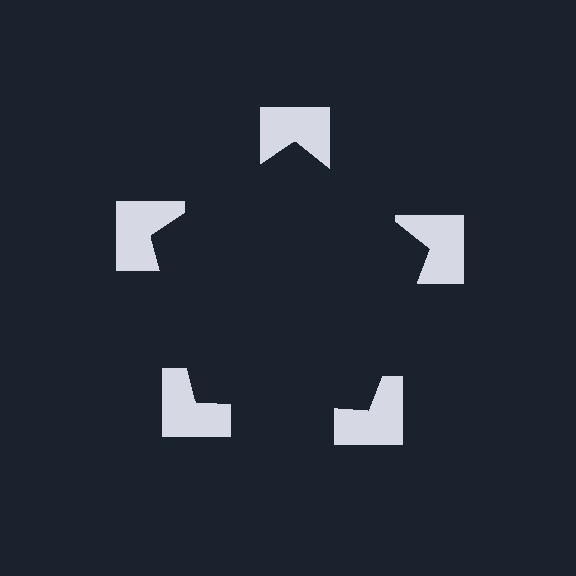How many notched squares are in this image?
There are 5 — one at each vertex of the illusory pentagon.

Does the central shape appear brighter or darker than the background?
It typically appears slightly darker than the background, even though no actual brightness change is drawn.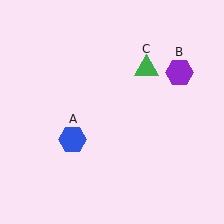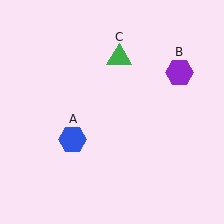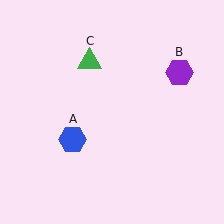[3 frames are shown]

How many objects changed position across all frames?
1 object changed position: green triangle (object C).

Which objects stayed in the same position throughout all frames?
Blue hexagon (object A) and purple hexagon (object B) remained stationary.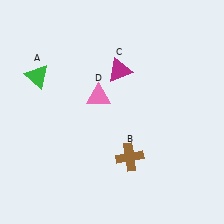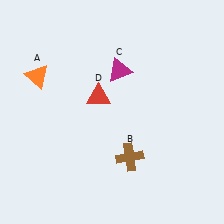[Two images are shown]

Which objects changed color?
A changed from green to orange. D changed from pink to red.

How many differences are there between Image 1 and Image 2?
There are 2 differences between the two images.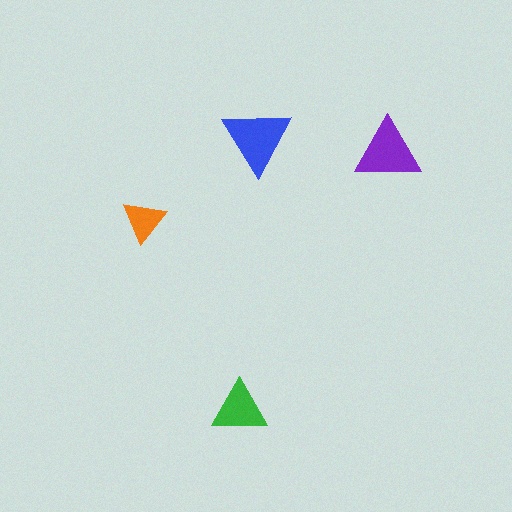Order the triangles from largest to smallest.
the blue one, the purple one, the green one, the orange one.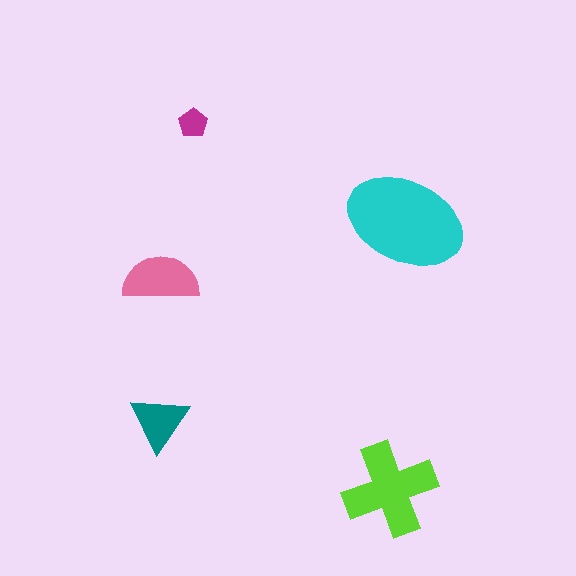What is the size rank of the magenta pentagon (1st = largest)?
5th.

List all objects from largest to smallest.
The cyan ellipse, the lime cross, the pink semicircle, the teal triangle, the magenta pentagon.